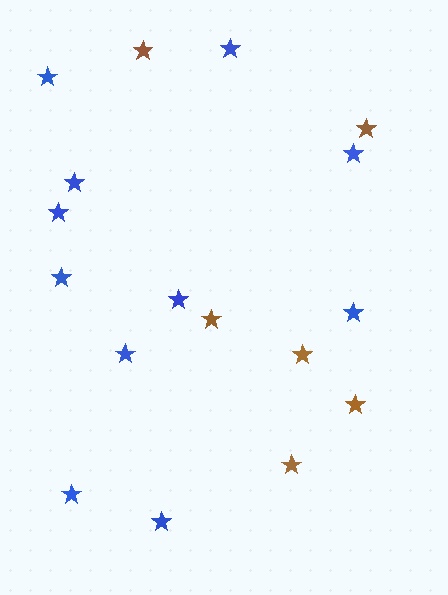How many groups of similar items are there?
There are 2 groups: one group of blue stars (11) and one group of brown stars (6).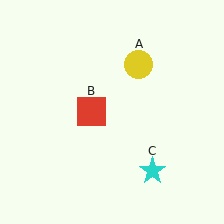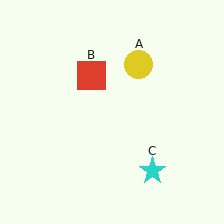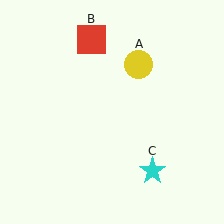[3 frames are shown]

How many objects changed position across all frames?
1 object changed position: red square (object B).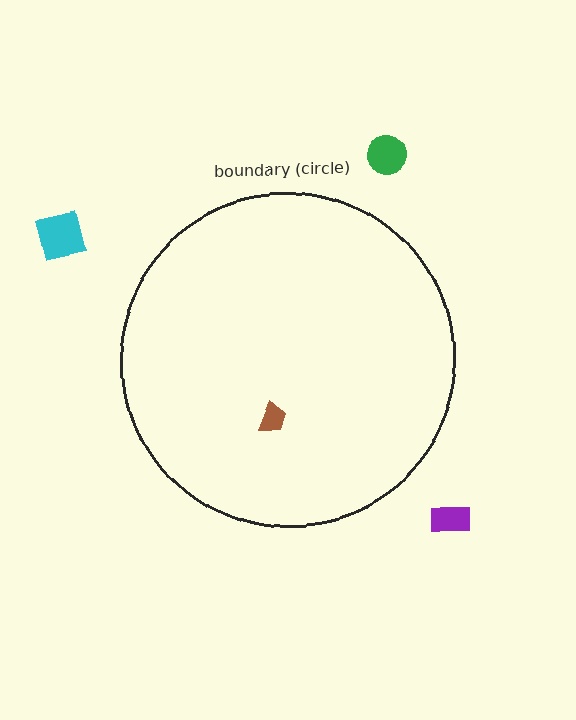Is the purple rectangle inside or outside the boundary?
Outside.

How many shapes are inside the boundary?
1 inside, 3 outside.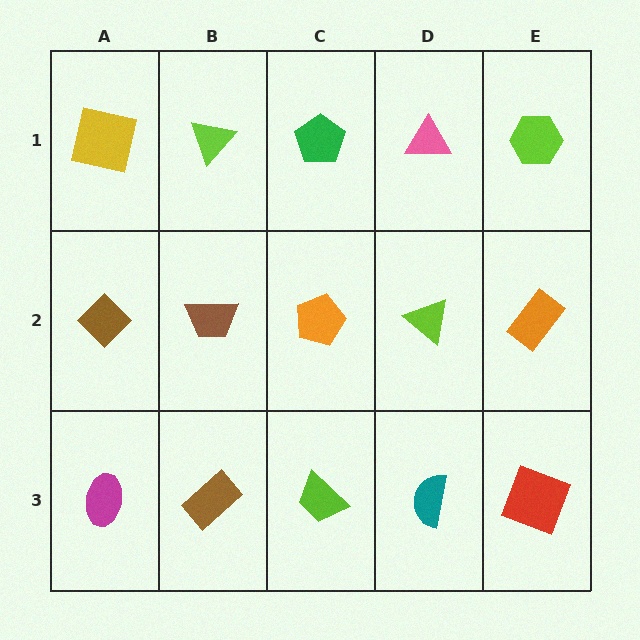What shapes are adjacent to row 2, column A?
A yellow square (row 1, column A), a magenta ellipse (row 3, column A), a brown trapezoid (row 2, column B).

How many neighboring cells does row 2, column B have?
4.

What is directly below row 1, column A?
A brown diamond.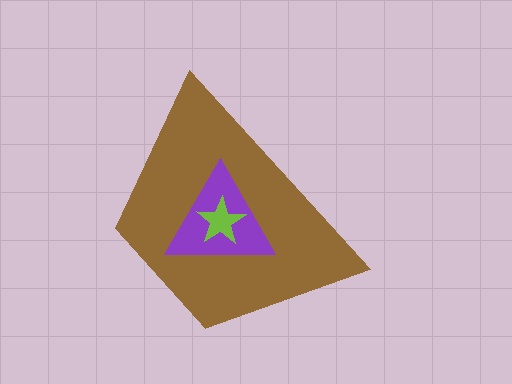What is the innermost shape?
The lime star.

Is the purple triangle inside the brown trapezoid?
Yes.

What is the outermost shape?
The brown trapezoid.